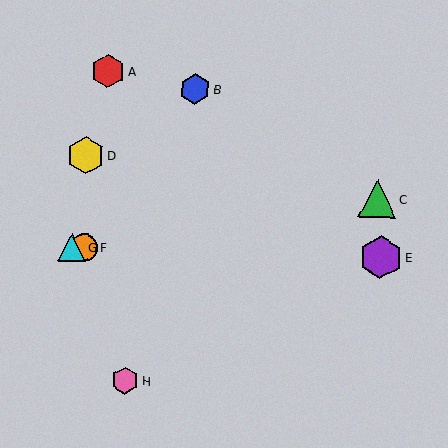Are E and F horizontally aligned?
Yes, both are at y≈257.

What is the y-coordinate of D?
Object D is at y≈155.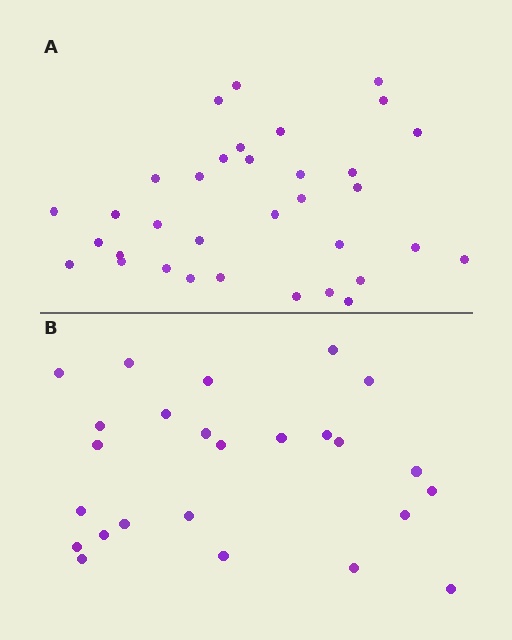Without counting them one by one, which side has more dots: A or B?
Region A (the top region) has more dots.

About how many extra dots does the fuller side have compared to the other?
Region A has roughly 8 or so more dots than region B.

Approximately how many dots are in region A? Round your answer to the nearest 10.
About 30 dots. (The exact count is 34, which rounds to 30.)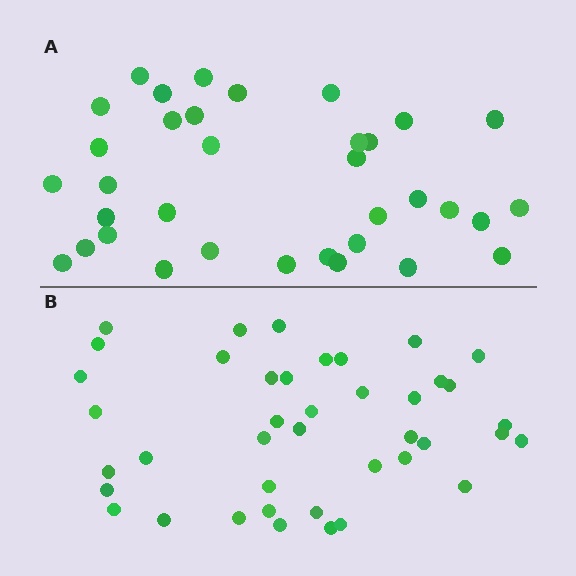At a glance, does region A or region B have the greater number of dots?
Region B (the bottom region) has more dots.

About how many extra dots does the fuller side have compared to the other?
Region B has about 6 more dots than region A.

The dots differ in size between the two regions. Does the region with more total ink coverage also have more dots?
No. Region A has more total ink coverage because its dots are larger, but region B actually contains more individual dots. Total area can be misleading — the number of items is what matters here.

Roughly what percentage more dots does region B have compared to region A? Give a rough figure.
About 15% more.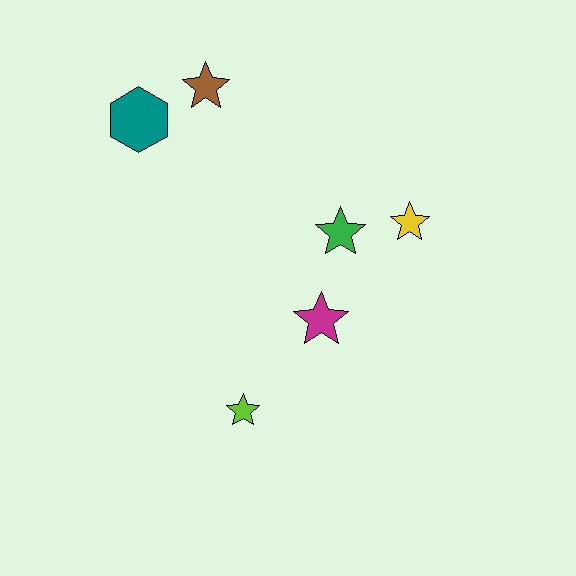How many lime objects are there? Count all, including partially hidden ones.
There is 1 lime object.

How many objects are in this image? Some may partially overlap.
There are 6 objects.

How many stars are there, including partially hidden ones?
There are 5 stars.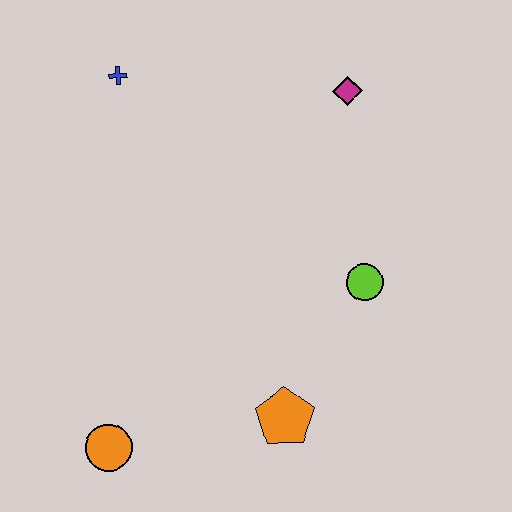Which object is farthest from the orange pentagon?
The blue cross is farthest from the orange pentagon.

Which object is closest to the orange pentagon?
The lime circle is closest to the orange pentagon.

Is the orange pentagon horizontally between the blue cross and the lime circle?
Yes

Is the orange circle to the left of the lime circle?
Yes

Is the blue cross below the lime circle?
No